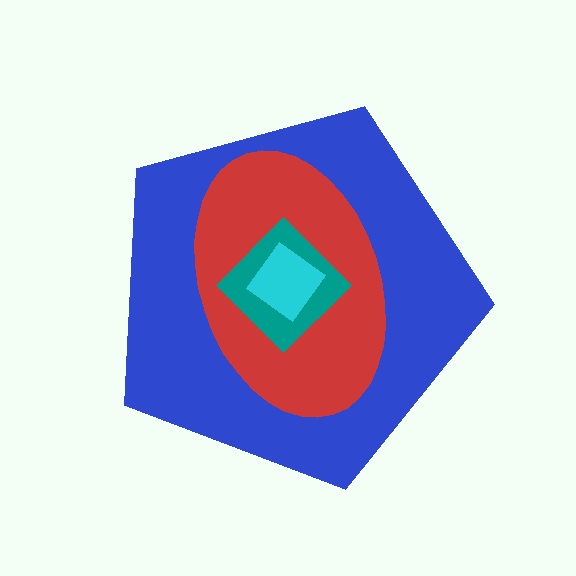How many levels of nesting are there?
4.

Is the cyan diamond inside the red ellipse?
Yes.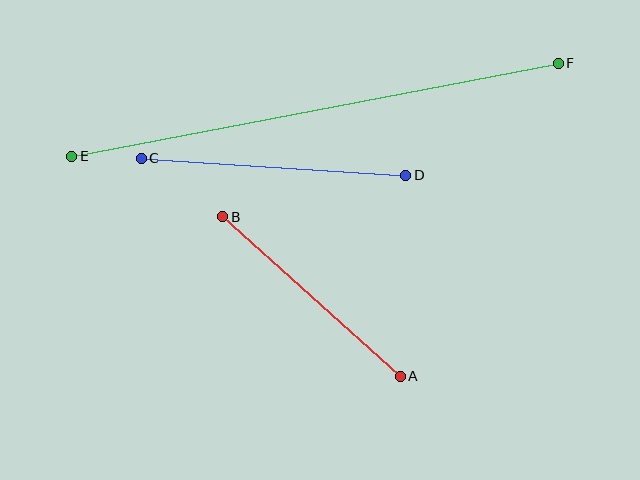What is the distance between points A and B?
The distance is approximately 239 pixels.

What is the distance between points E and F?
The distance is approximately 496 pixels.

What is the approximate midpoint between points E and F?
The midpoint is at approximately (315, 110) pixels.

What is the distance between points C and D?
The distance is approximately 265 pixels.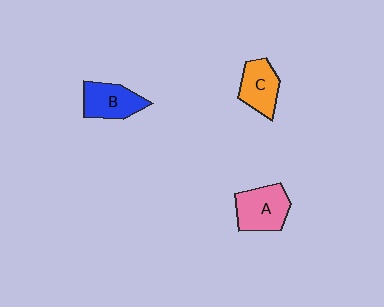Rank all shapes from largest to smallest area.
From largest to smallest: A (pink), B (blue), C (orange).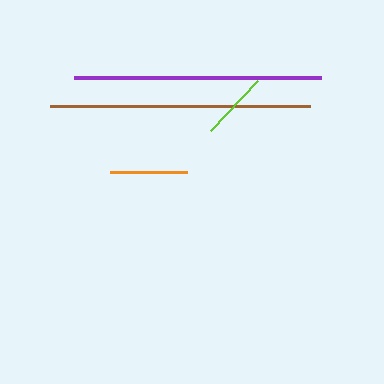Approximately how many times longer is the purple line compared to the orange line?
The purple line is approximately 3.2 times the length of the orange line.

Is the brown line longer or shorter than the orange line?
The brown line is longer than the orange line.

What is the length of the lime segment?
The lime segment is approximately 69 pixels long.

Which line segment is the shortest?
The lime line is the shortest at approximately 69 pixels.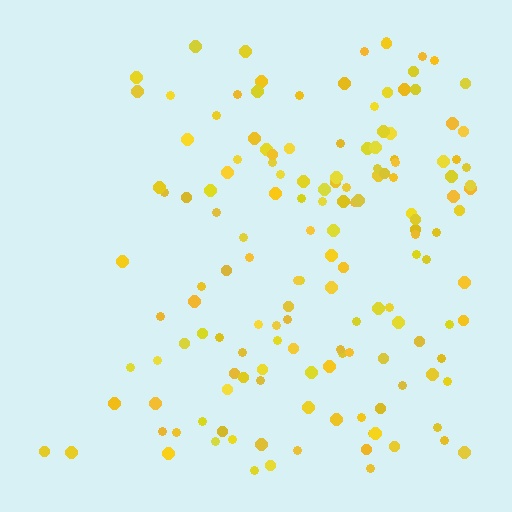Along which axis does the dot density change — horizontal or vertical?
Horizontal.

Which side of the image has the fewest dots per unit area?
The left.